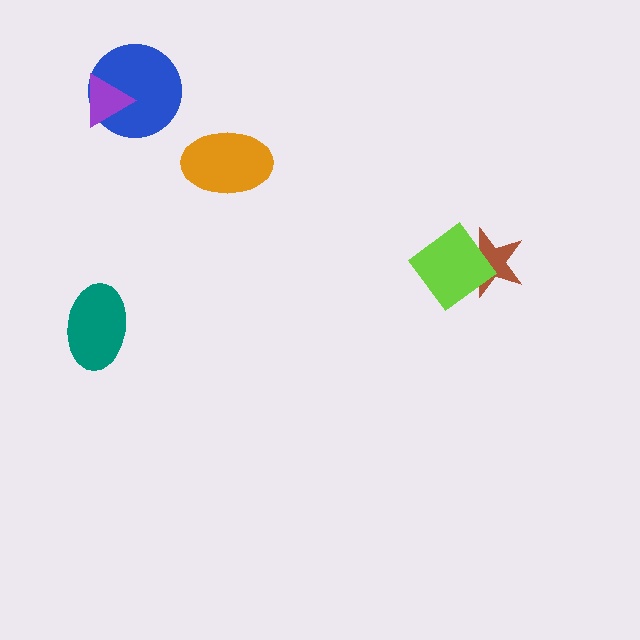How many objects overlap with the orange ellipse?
0 objects overlap with the orange ellipse.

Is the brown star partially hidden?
Yes, it is partially covered by another shape.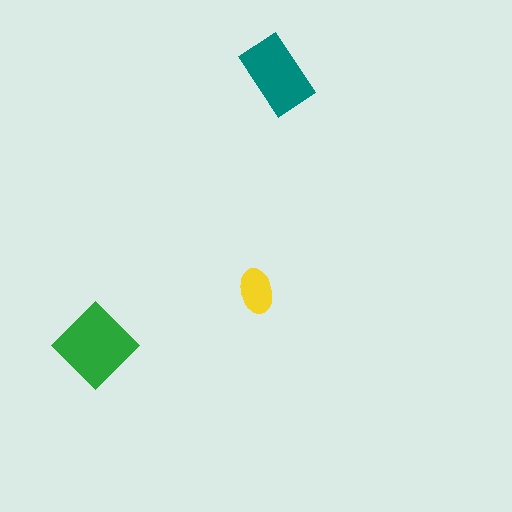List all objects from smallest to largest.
The yellow ellipse, the teal rectangle, the green diamond.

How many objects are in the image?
There are 3 objects in the image.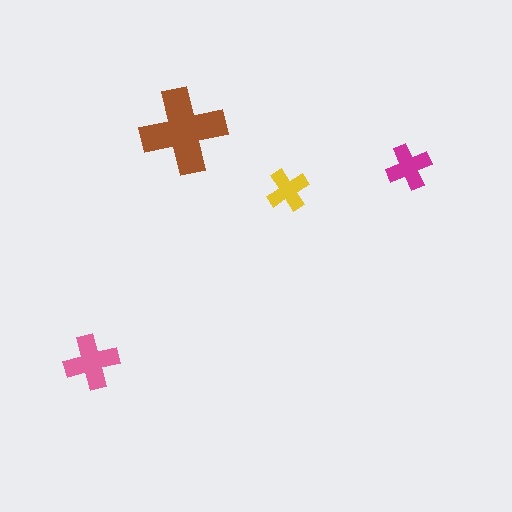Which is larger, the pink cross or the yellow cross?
The pink one.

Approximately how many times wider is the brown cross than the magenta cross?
About 2 times wider.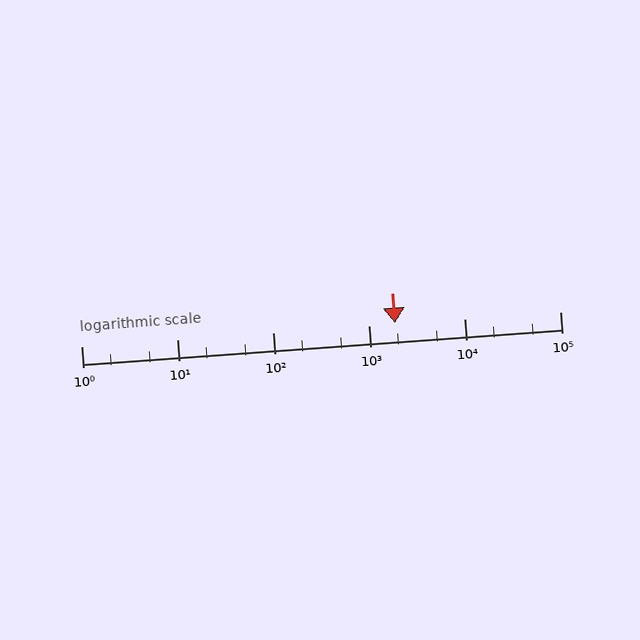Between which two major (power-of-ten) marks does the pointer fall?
The pointer is between 1000 and 10000.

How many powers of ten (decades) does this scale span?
The scale spans 5 decades, from 1 to 100000.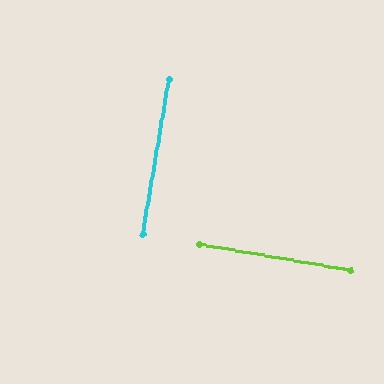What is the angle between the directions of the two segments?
Approximately 90 degrees.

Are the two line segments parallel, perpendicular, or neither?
Perpendicular — they meet at approximately 90°.